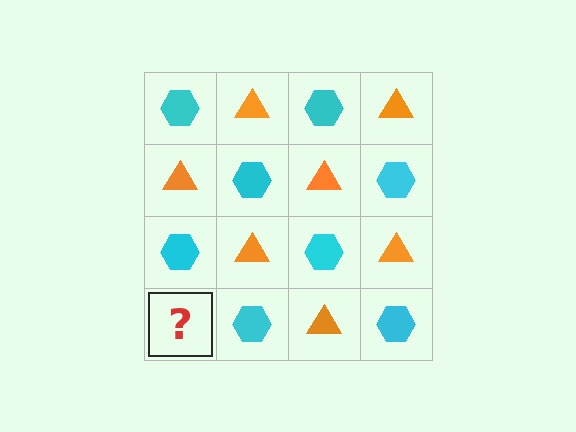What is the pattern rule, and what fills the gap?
The rule is that it alternates cyan hexagon and orange triangle in a checkerboard pattern. The gap should be filled with an orange triangle.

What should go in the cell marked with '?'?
The missing cell should contain an orange triangle.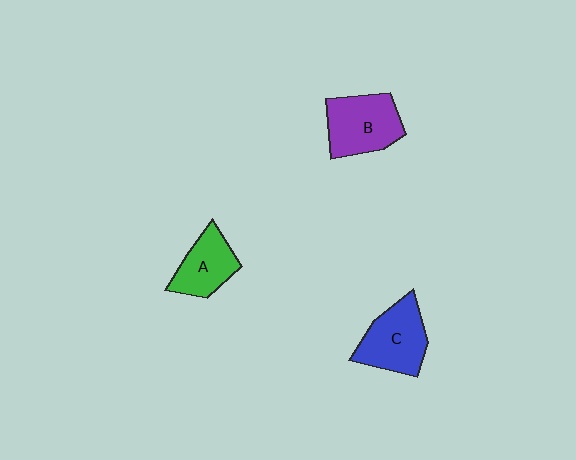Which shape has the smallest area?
Shape A (green).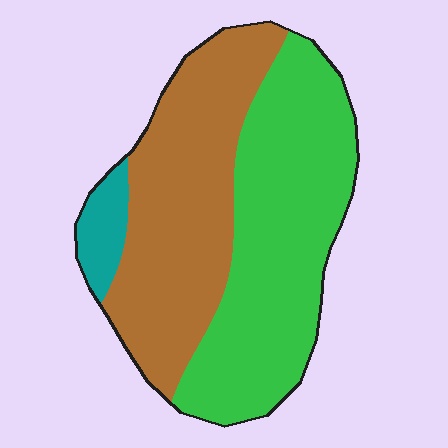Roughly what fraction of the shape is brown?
Brown takes up between a quarter and a half of the shape.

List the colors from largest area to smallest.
From largest to smallest: green, brown, teal.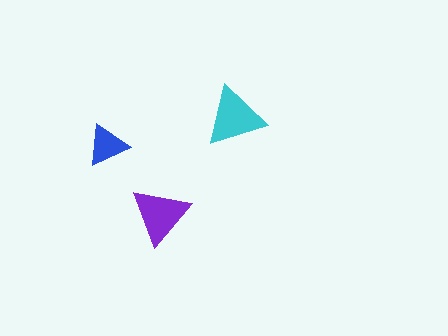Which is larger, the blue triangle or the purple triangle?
The purple one.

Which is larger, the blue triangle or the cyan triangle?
The cyan one.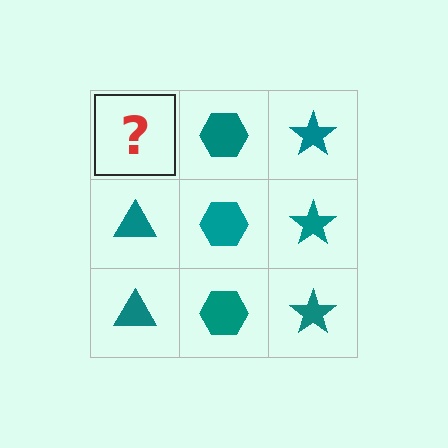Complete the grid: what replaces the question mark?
The question mark should be replaced with a teal triangle.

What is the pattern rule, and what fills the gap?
The rule is that each column has a consistent shape. The gap should be filled with a teal triangle.